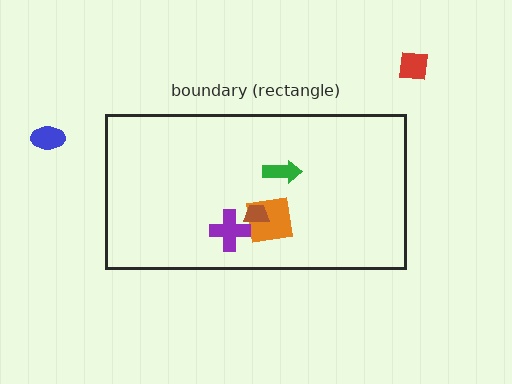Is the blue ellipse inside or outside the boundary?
Outside.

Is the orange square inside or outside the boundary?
Inside.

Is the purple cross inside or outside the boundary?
Inside.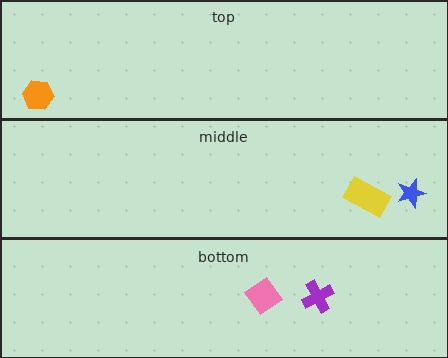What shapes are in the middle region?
The blue star, the yellow rectangle.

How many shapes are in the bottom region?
2.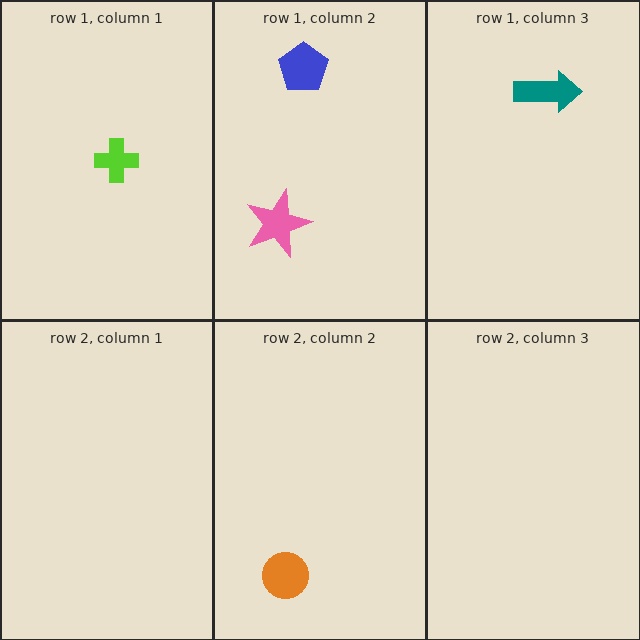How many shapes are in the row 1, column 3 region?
1.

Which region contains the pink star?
The row 1, column 2 region.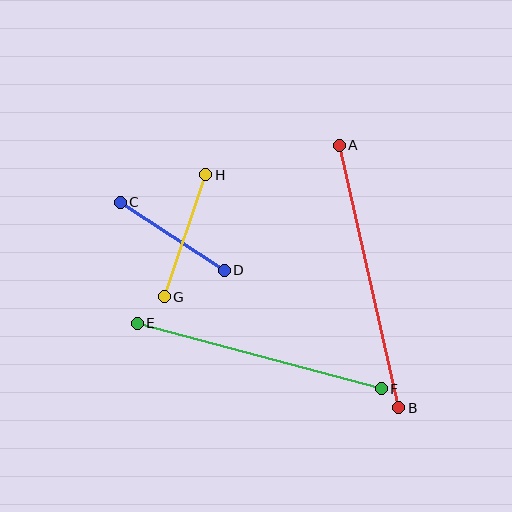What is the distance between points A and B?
The distance is approximately 269 pixels.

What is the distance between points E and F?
The distance is approximately 252 pixels.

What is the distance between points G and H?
The distance is approximately 129 pixels.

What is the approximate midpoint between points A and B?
The midpoint is at approximately (369, 276) pixels.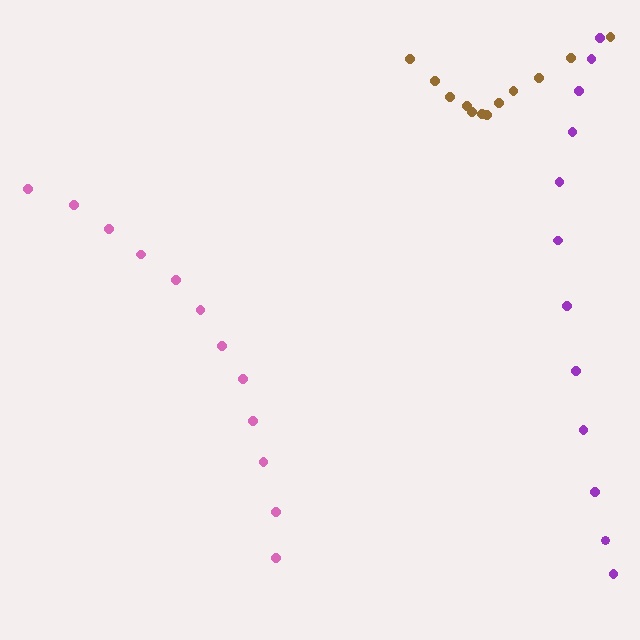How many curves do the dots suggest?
There are 3 distinct paths.